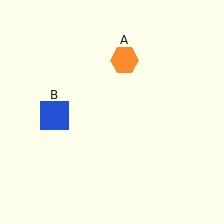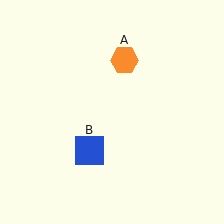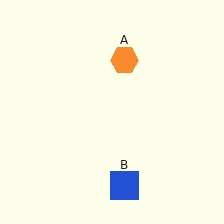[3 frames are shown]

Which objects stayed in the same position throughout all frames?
Orange hexagon (object A) remained stationary.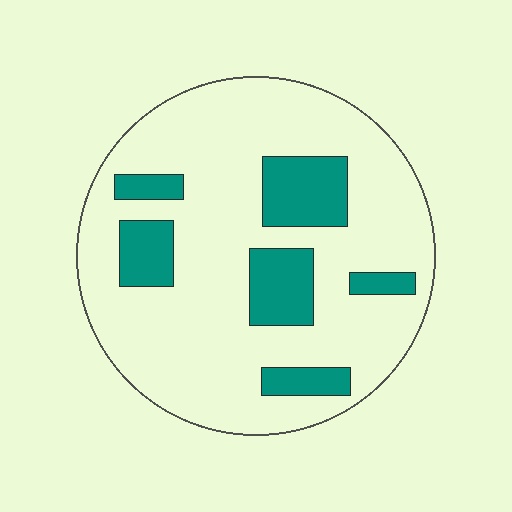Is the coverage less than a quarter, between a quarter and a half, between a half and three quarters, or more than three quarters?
Less than a quarter.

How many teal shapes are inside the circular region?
6.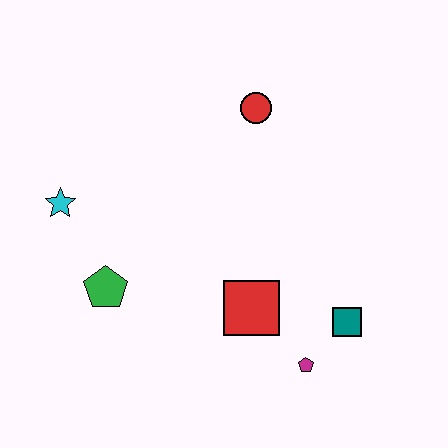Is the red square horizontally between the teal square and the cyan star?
Yes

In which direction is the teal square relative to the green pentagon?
The teal square is to the right of the green pentagon.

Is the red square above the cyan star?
No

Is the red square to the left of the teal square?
Yes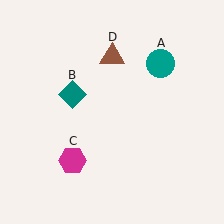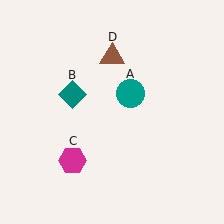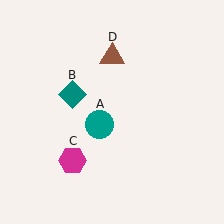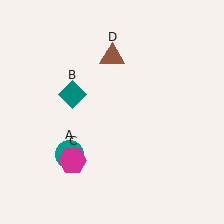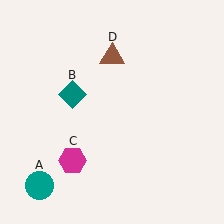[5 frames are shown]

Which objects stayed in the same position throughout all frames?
Teal diamond (object B) and magenta hexagon (object C) and brown triangle (object D) remained stationary.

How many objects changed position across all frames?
1 object changed position: teal circle (object A).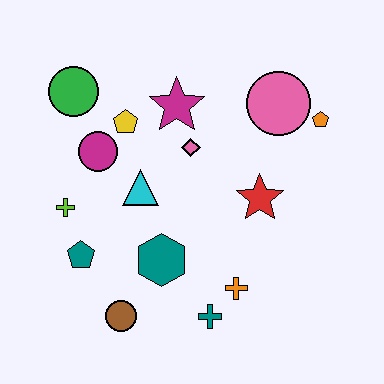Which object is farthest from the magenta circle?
The orange pentagon is farthest from the magenta circle.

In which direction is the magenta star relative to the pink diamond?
The magenta star is above the pink diamond.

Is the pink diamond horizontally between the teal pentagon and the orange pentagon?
Yes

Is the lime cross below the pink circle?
Yes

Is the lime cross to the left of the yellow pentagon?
Yes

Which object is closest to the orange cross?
The teal cross is closest to the orange cross.